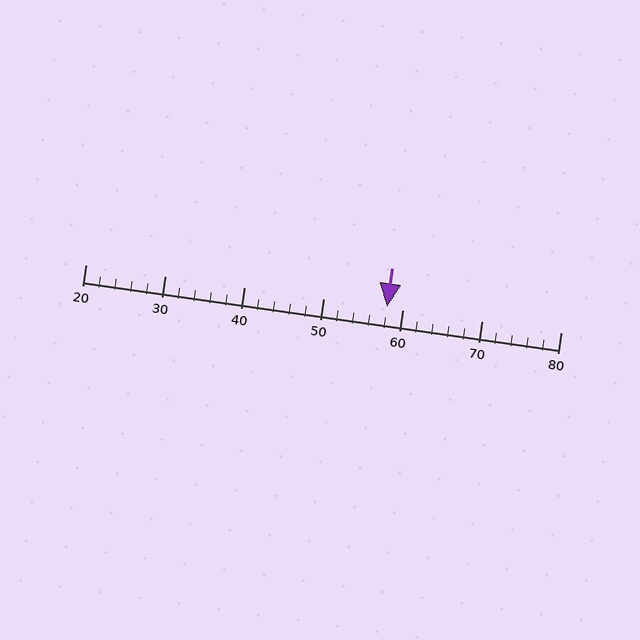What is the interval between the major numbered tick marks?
The major tick marks are spaced 10 units apart.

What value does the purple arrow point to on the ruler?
The purple arrow points to approximately 58.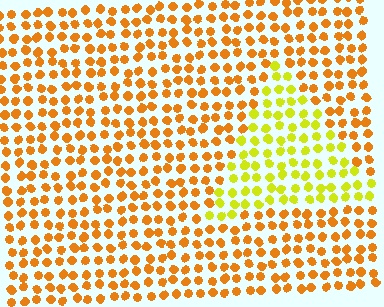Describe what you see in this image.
The image is filled with small orange elements in a uniform arrangement. A triangle-shaped region is visible where the elements are tinted to a slightly different hue, forming a subtle color boundary.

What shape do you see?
I see a triangle.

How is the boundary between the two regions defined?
The boundary is defined purely by a slight shift in hue (about 37 degrees). Spacing, size, and orientation are identical on both sides.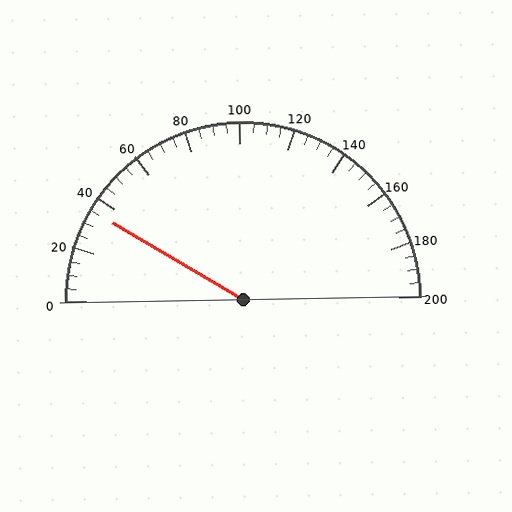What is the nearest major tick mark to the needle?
The nearest major tick mark is 40.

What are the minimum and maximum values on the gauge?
The gauge ranges from 0 to 200.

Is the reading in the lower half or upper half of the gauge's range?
The reading is in the lower half of the range (0 to 200).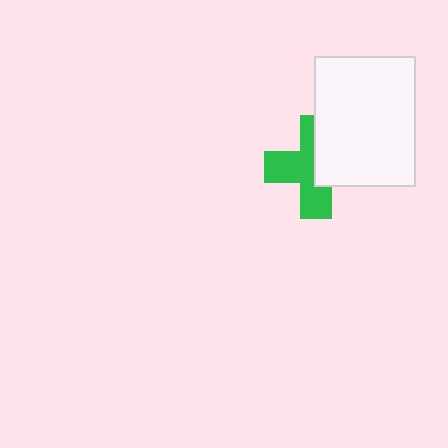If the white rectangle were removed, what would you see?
You would see the complete green cross.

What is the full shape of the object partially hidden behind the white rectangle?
The partially hidden object is a green cross.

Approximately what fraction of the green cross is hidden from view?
Roughly 43% of the green cross is hidden behind the white rectangle.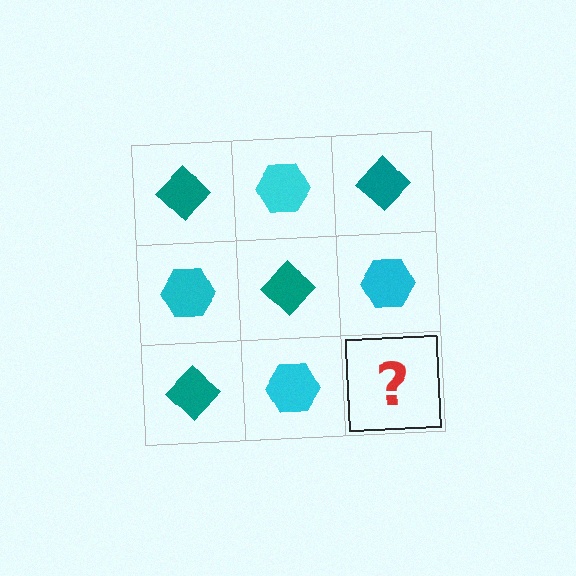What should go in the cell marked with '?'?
The missing cell should contain a teal diamond.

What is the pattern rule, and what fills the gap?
The rule is that it alternates teal diamond and cyan hexagon in a checkerboard pattern. The gap should be filled with a teal diamond.